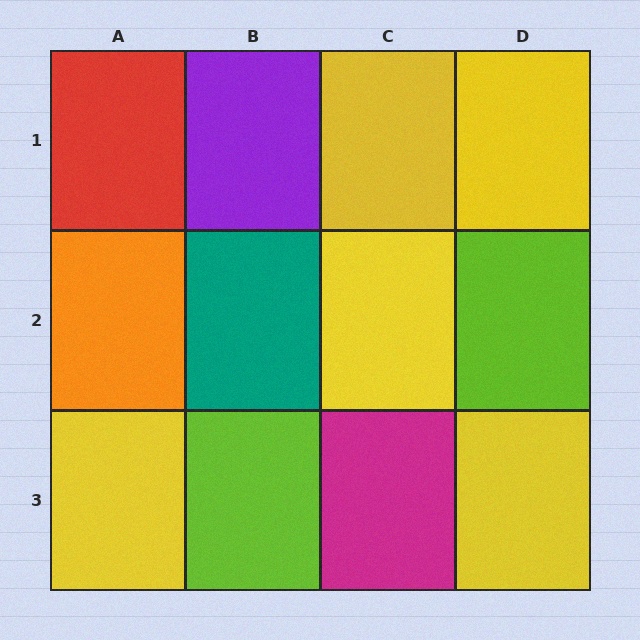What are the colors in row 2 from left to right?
Orange, teal, yellow, lime.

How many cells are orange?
1 cell is orange.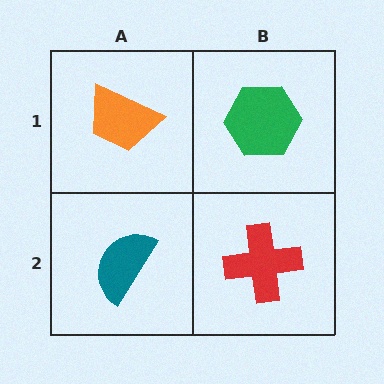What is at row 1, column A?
An orange trapezoid.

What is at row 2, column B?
A red cross.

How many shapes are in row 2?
2 shapes.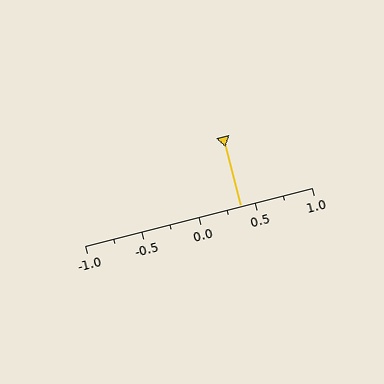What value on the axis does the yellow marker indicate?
The marker indicates approximately 0.38.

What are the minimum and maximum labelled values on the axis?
The axis runs from -1.0 to 1.0.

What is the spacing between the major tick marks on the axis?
The major ticks are spaced 0.5 apart.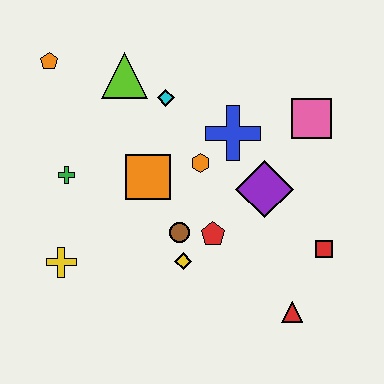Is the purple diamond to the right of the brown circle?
Yes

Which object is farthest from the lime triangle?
The red triangle is farthest from the lime triangle.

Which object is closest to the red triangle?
The red square is closest to the red triangle.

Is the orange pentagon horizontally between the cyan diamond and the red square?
No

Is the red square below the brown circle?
Yes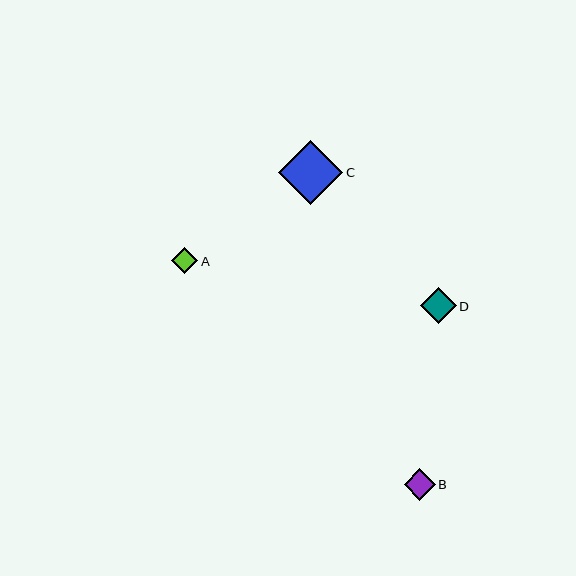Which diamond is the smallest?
Diamond A is the smallest with a size of approximately 26 pixels.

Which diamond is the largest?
Diamond C is the largest with a size of approximately 64 pixels.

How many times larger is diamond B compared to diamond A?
Diamond B is approximately 1.2 times the size of diamond A.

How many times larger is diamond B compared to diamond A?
Diamond B is approximately 1.2 times the size of diamond A.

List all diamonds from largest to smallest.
From largest to smallest: C, D, B, A.